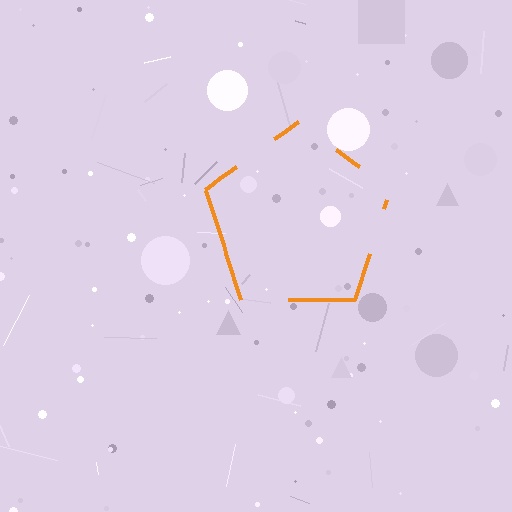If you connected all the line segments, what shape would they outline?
They would outline a pentagon.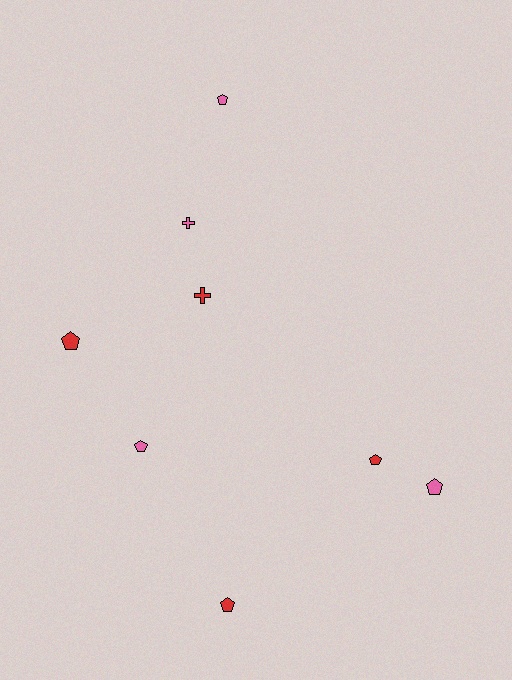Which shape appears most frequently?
Pentagon, with 6 objects.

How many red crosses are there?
There is 1 red cross.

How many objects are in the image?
There are 8 objects.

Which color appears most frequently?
Red, with 4 objects.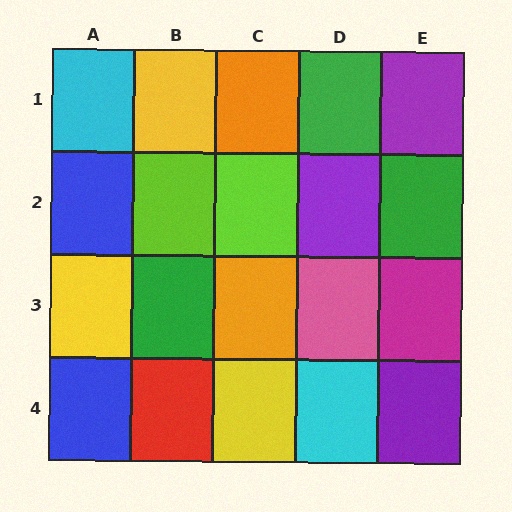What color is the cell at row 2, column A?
Blue.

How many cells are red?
1 cell is red.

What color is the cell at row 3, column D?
Pink.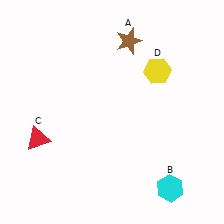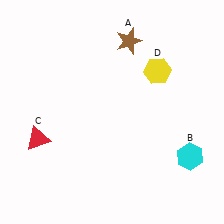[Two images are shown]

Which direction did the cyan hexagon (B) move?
The cyan hexagon (B) moved up.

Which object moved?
The cyan hexagon (B) moved up.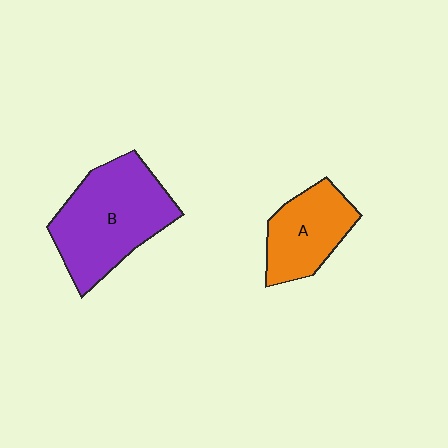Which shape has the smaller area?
Shape A (orange).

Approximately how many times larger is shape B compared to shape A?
Approximately 1.6 times.